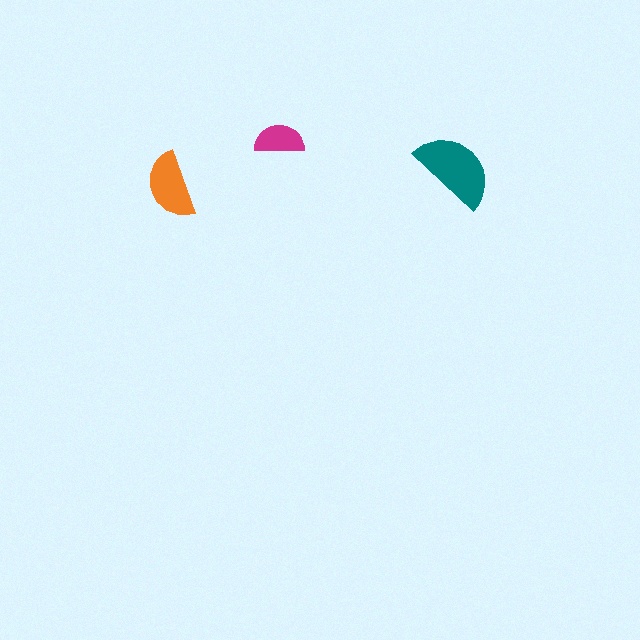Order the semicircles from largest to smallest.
the teal one, the orange one, the magenta one.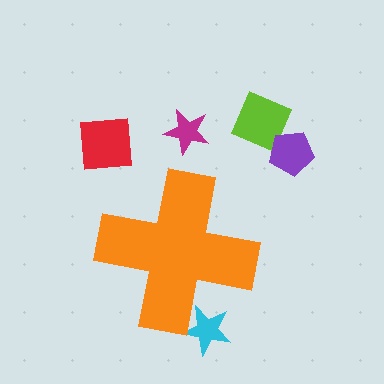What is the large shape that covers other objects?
An orange cross.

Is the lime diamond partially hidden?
No, the lime diamond is fully visible.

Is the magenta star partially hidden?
No, the magenta star is fully visible.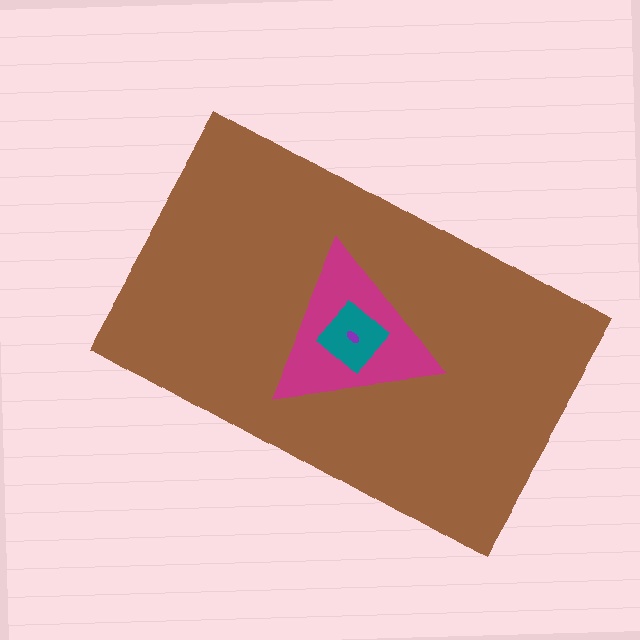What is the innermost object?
The purple ellipse.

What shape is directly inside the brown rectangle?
The magenta triangle.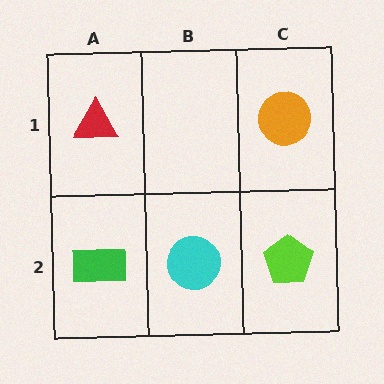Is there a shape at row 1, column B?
No, that cell is empty.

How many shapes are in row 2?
3 shapes.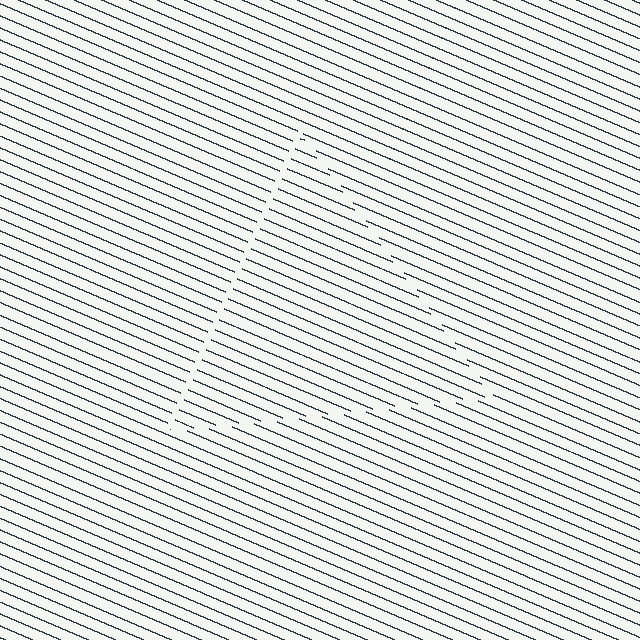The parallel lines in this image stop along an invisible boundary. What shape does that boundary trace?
An illusory triangle. The interior of the shape contains the same grating, shifted by half a period — the contour is defined by the phase discontinuity where line-ends from the inner and outer gratings abut.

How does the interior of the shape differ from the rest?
The interior of the shape contains the same grating, shifted by half a period — the contour is defined by the phase discontinuity where line-ends from the inner and outer gratings abut.